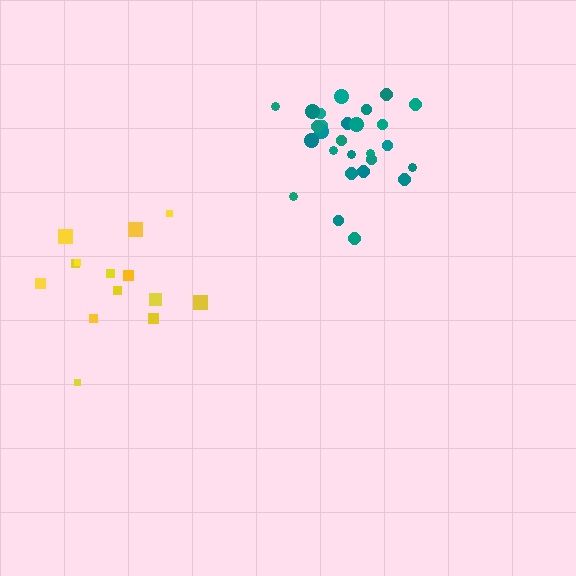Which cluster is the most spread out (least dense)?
Yellow.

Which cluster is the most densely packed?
Teal.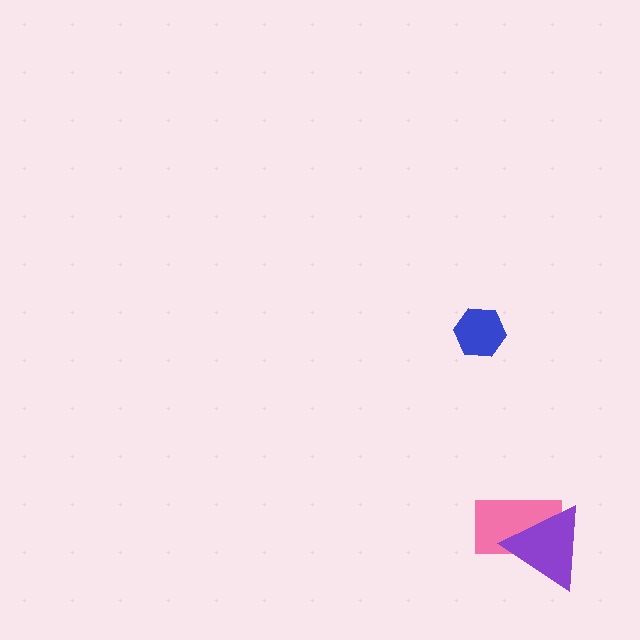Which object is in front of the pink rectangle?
The purple triangle is in front of the pink rectangle.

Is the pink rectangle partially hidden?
Yes, it is partially covered by another shape.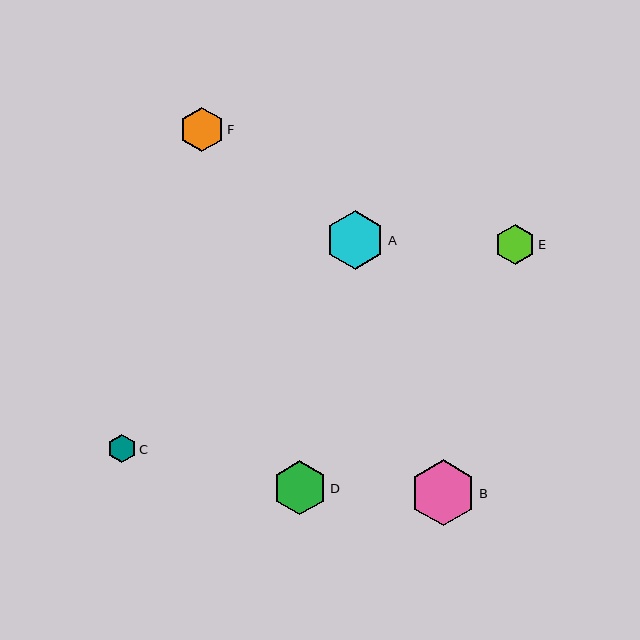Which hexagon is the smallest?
Hexagon C is the smallest with a size of approximately 28 pixels.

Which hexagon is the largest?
Hexagon B is the largest with a size of approximately 66 pixels.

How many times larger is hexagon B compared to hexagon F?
Hexagon B is approximately 1.5 times the size of hexagon F.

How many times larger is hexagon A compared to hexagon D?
Hexagon A is approximately 1.1 times the size of hexagon D.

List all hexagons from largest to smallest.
From largest to smallest: B, A, D, F, E, C.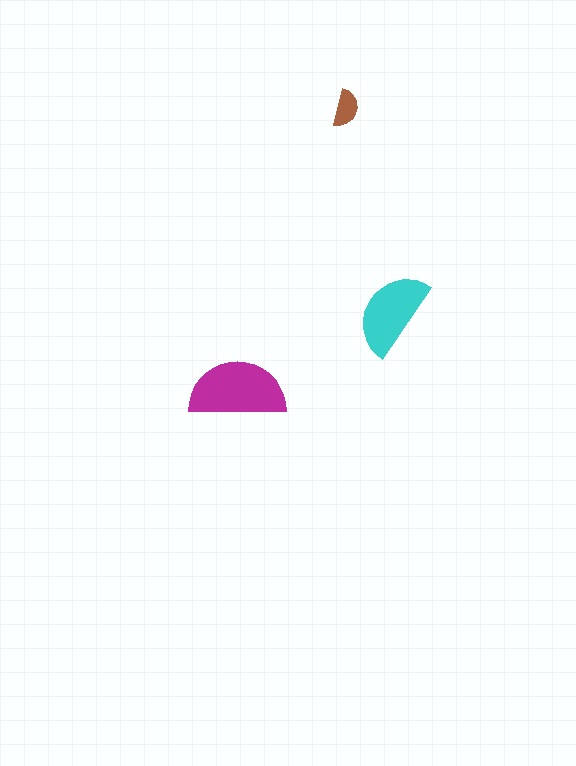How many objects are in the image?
There are 3 objects in the image.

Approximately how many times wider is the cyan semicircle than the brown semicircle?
About 2.5 times wider.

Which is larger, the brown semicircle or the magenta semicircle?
The magenta one.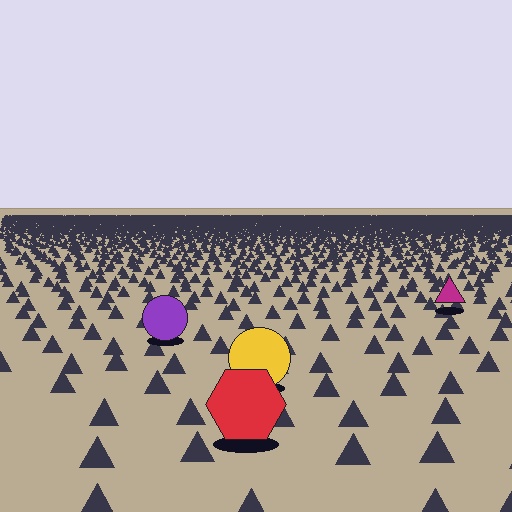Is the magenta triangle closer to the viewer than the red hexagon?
No. The red hexagon is closer — you can tell from the texture gradient: the ground texture is coarser near it.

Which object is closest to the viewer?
The red hexagon is closest. The texture marks near it are larger and more spread out.